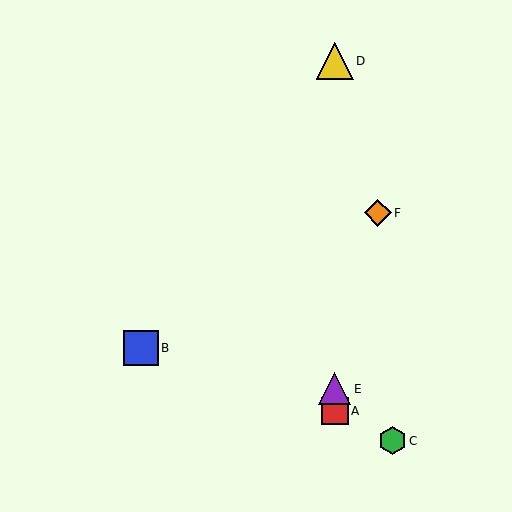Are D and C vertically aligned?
No, D is at x≈335 and C is at x≈392.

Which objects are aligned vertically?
Objects A, D, E are aligned vertically.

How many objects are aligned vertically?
3 objects (A, D, E) are aligned vertically.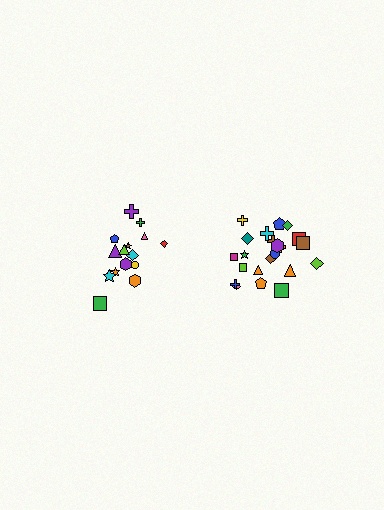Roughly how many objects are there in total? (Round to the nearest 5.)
Roughly 35 objects in total.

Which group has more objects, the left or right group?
The right group.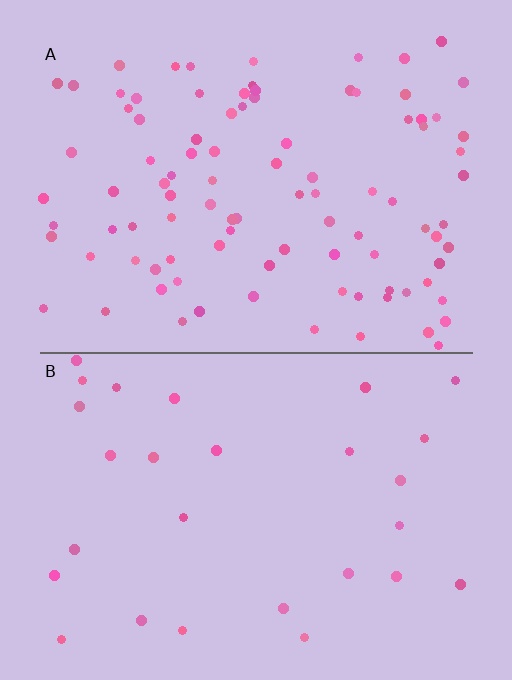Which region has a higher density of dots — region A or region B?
A (the top).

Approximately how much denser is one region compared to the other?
Approximately 3.4× — region A over region B.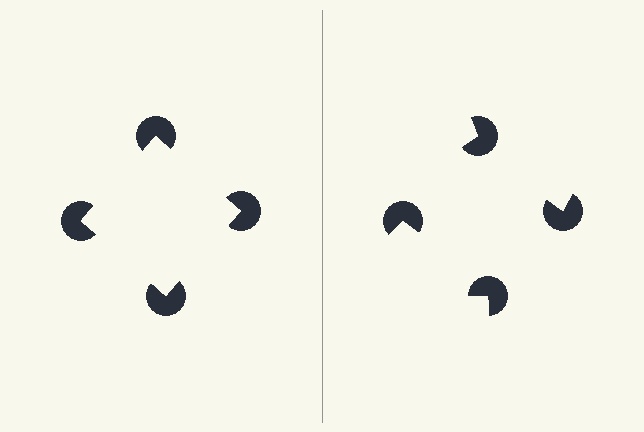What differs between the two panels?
The pac-man discs are positioned identically on both sides; only the wedge orientations differ. On the left they align to a square; on the right they are misaligned.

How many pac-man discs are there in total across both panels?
8 — 4 on each side.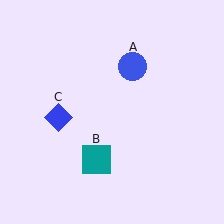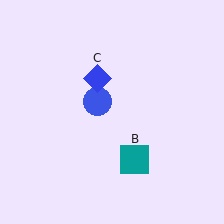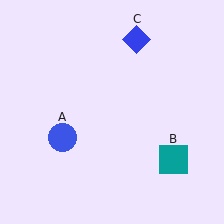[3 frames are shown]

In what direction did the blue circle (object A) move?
The blue circle (object A) moved down and to the left.